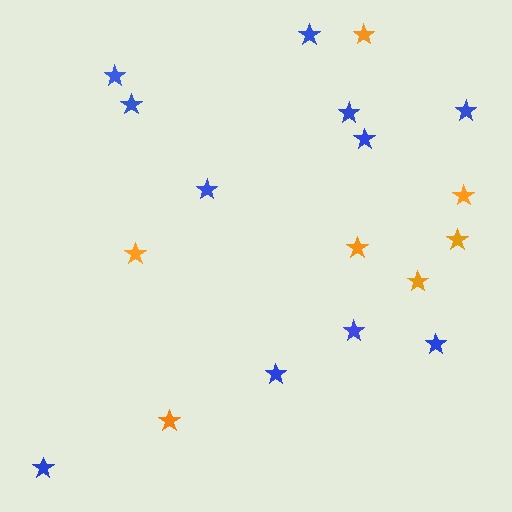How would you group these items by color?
There are 2 groups: one group of orange stars (7) and one group of blue stars (11).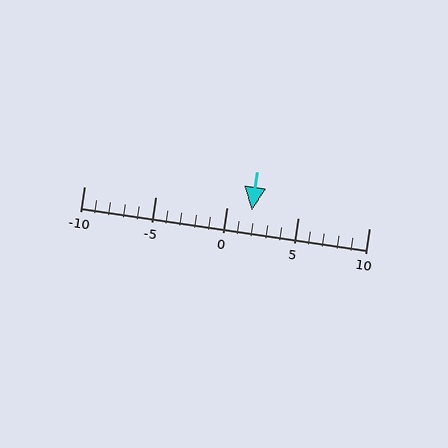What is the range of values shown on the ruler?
The ruler shows values from -10 to 10.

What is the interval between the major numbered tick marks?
The major tick marks are spaced 5 units apart.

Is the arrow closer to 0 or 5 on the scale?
The arrow is closer to 0.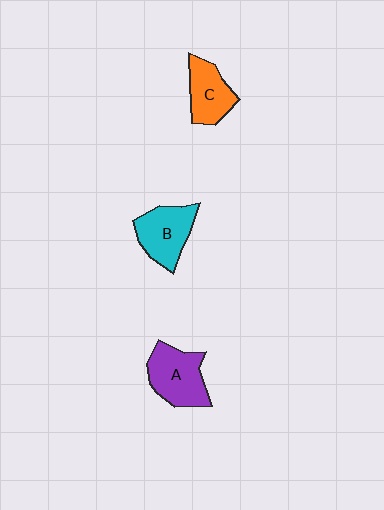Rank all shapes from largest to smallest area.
From largest to smallest: A (purple), B (cyan), C (orange).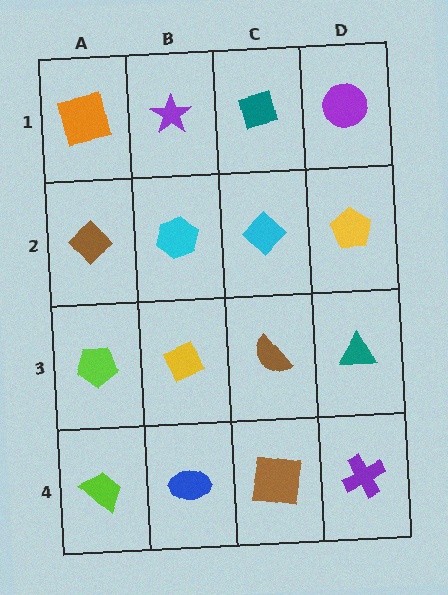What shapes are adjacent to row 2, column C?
A teal diamond (row 1, column C), a brown semicircle (row 3, column C), a cyan hexagon (row 2, column B), a yellow pentagon (row 2, column D).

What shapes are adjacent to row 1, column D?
A yellow pentagon (row 2, column D), a teal diamond (row 1, column C).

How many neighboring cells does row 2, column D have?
3.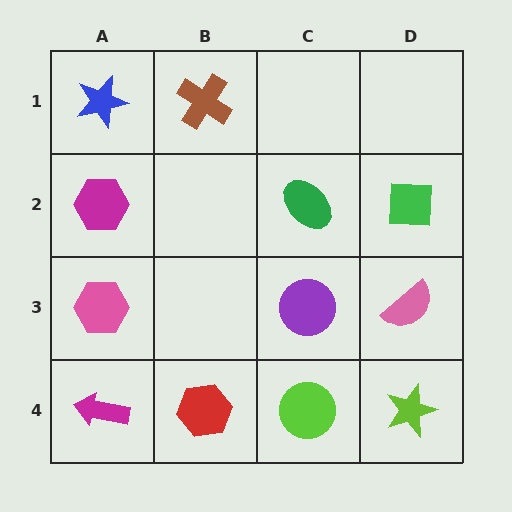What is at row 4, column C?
A lime circle.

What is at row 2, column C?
A green ellipse.